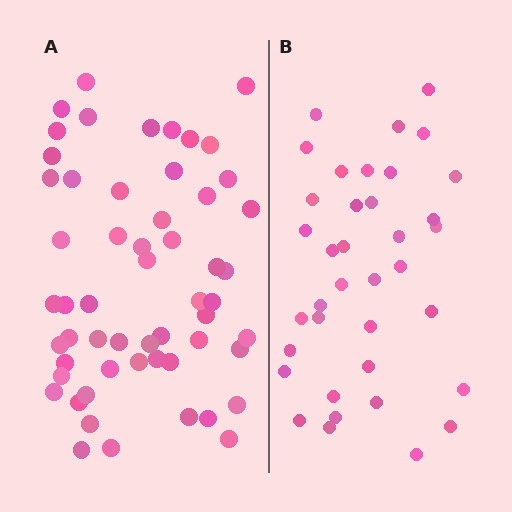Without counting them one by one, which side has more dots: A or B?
Region A (the left region) has more dots.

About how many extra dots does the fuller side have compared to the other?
Region A has approximately 20 more dots than region B.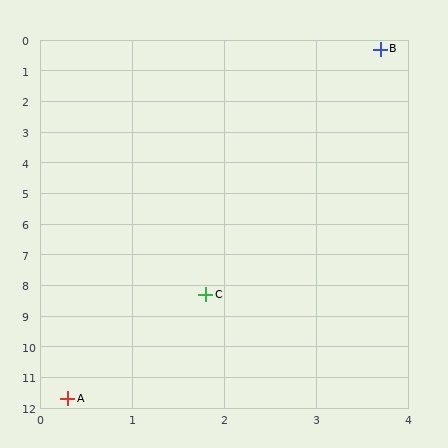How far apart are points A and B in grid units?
Points A and B are about 11.9 grid units apart.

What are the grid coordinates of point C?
Point C is at approximately (1.8, 8.3).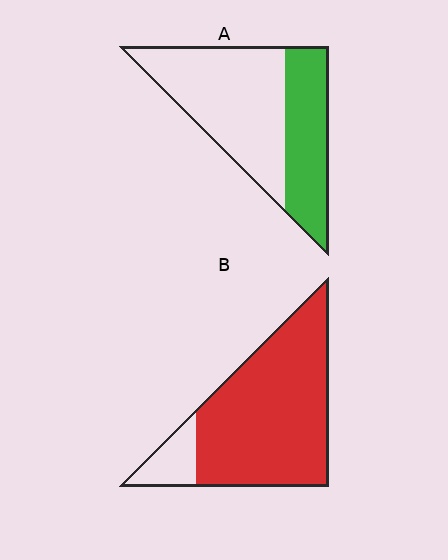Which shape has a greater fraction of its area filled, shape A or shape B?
Shape B.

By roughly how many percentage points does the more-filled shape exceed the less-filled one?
By roughly 50 percentage points (B over A).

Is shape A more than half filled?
No.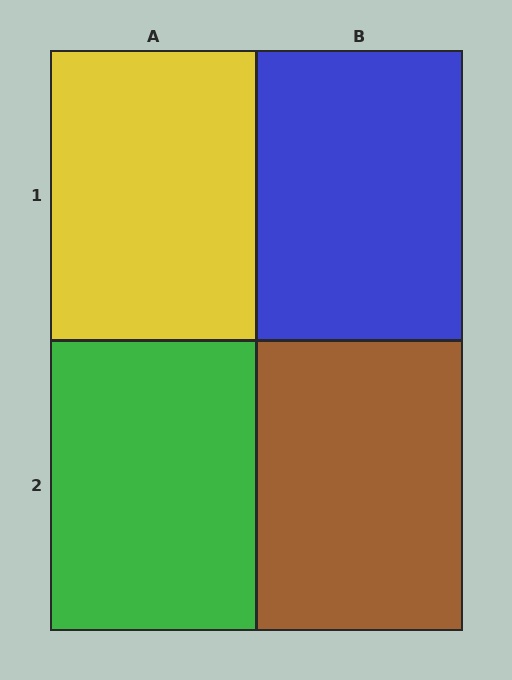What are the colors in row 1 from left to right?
Yellow, blue.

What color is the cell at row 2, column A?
Green.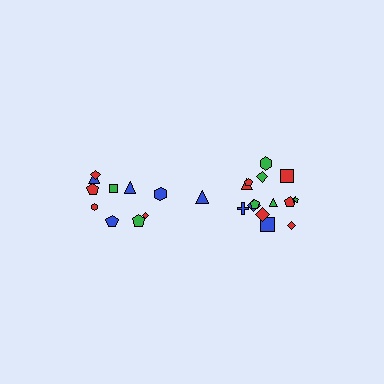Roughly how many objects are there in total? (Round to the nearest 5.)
Roughly 25 objects in total.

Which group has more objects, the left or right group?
The right group.